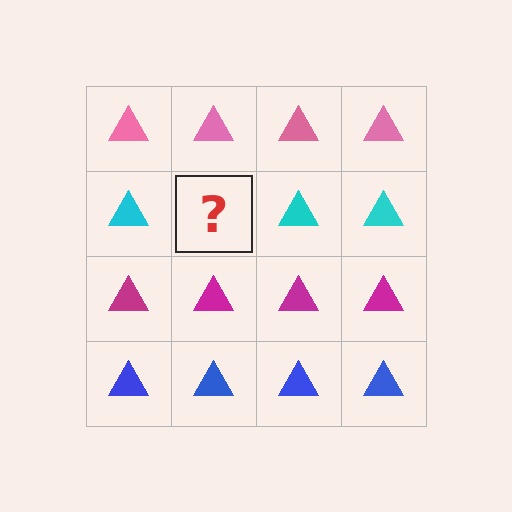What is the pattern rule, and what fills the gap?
The rule is that each row has a consistent color. The gap should be filled with a cyan triangle.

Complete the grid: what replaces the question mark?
The question mark should be replaced with a cyan triangle.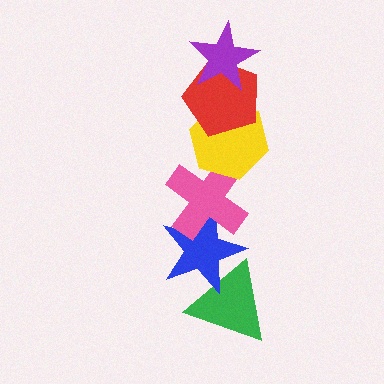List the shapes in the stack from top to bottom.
From top to bottom: the purple star, the red pentagon, the yellow hexagon, the pink cross, the blue star, the green triangle.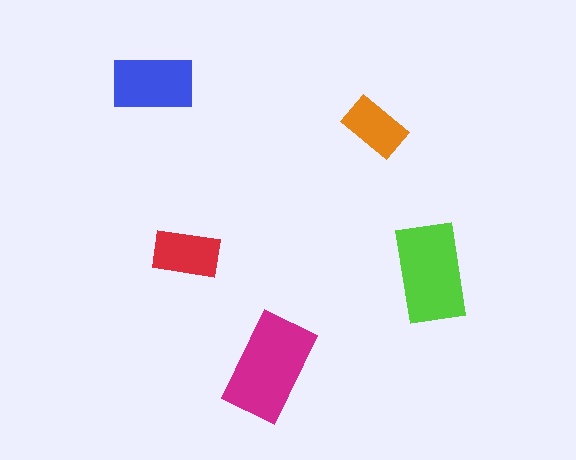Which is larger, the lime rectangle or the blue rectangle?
The lime one.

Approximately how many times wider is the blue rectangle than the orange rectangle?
About 1.5 times wider.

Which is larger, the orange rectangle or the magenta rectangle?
The magenta one.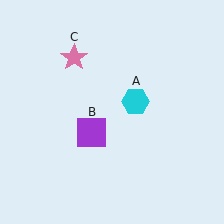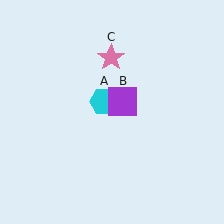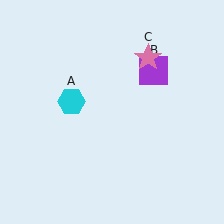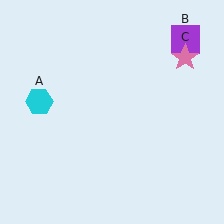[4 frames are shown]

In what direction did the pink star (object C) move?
The pink star (object C) moved right.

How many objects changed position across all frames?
3 objects changed position: cyan hexagon (object A), purple square (object B), pink star (object C).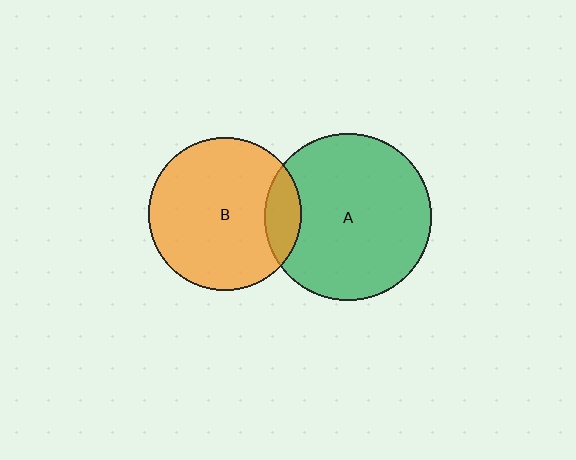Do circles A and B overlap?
Yes.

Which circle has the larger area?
Circle A (green).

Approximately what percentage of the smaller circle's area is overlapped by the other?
Approximately 15%.